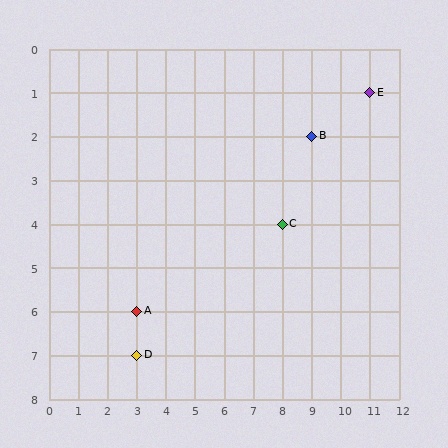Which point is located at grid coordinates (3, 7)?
Point D is at (3, 7).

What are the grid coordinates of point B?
Point B is at grid coordinates (9, 2).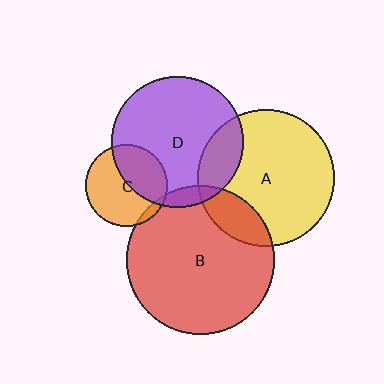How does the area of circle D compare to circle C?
Approximately 2.6 times.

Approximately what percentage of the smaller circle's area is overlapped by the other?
Approximately 5%.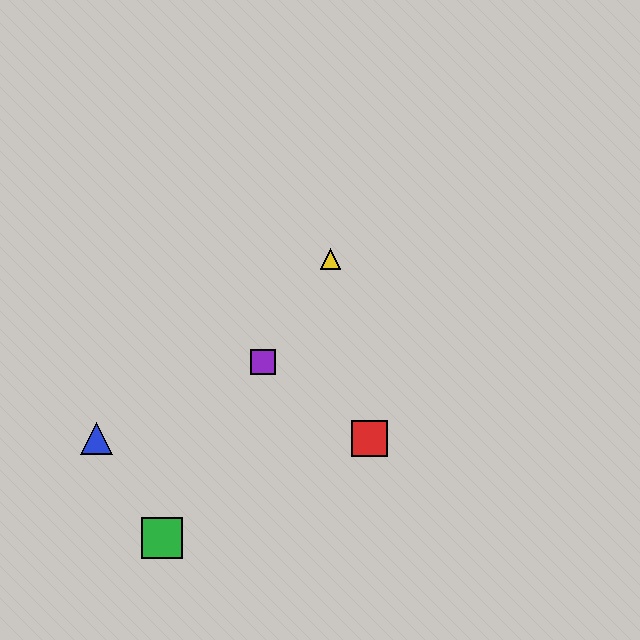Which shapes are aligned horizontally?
The red square, the blue triangle are aligned horizontally.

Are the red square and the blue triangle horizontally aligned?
Yes, both are at y≈439.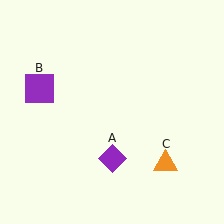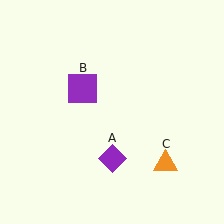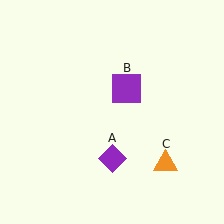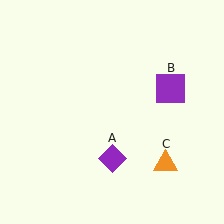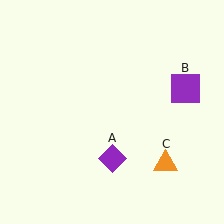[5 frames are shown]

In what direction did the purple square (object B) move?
The purple square (object B) moved right.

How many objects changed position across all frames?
1 object changed position: purple square (object B).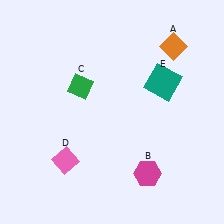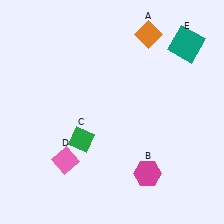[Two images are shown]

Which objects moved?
The objects that moved are: the orange diamond (A), the green diamond (C), the teal square (E).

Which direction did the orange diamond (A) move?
The orange diamond (A) moved left.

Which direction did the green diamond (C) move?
The green diamond (C) moved down.